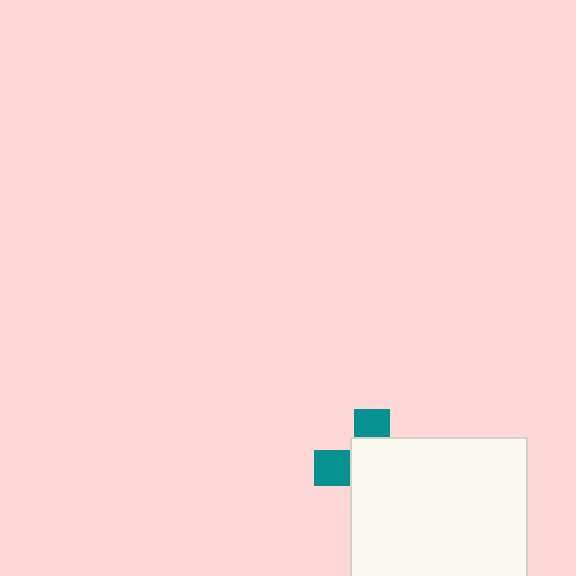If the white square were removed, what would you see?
You would see the complete teal cross.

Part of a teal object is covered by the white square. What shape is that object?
It is a cross.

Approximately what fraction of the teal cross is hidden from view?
Roughly 68% of the teal cross is hidden behind the white square.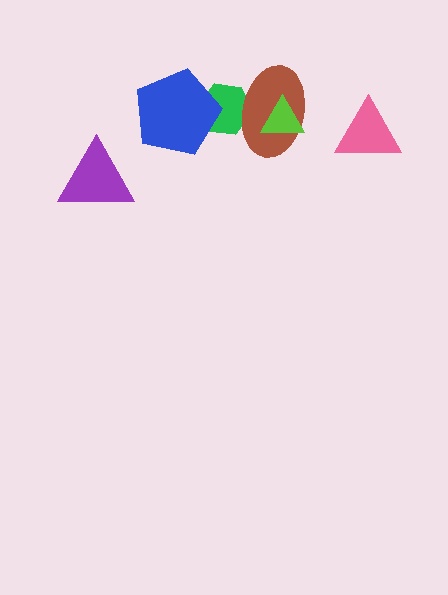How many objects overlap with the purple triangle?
0 objects overlap with the purple triangle.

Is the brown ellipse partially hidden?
Yes, it is partially covered by another shape.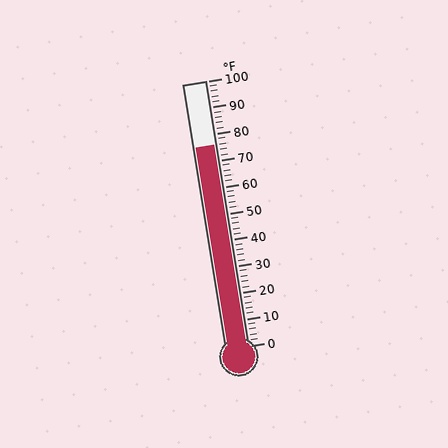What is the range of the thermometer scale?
The thermometer scale ranges from 0°F to 100°F.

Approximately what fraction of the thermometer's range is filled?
The thermometer is filled to approximately 75% of its range.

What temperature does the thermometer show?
The thermometer shows approximately 76°F.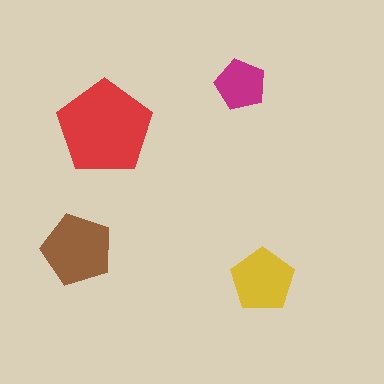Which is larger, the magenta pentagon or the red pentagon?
The red one.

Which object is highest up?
The magenta pentagon is topmost.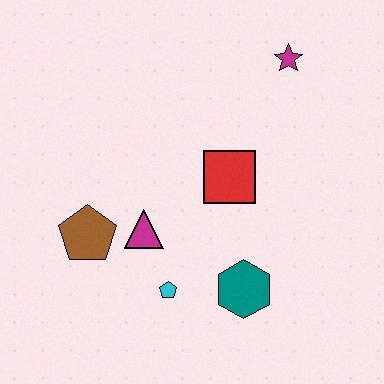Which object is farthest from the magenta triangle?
The magenta star is farthest from the magenta triangle.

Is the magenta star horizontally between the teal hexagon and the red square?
No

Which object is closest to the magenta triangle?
The brown pentagon is closest to the magenta triangle.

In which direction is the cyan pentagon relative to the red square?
The cyan pentagon is below the red square.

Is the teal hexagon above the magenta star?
No